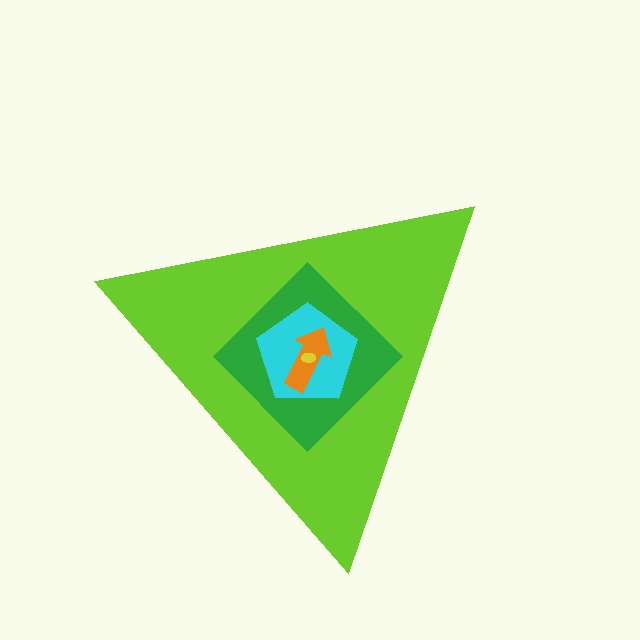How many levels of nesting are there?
5.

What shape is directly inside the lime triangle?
The green diamond.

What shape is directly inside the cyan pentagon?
The orange arrow.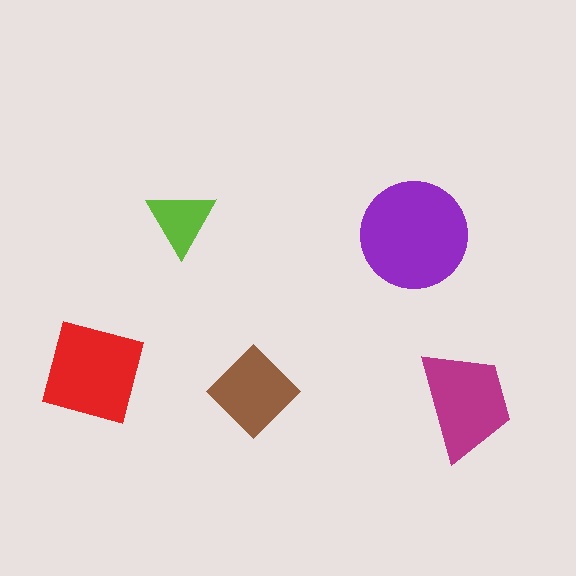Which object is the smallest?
The lime triangle.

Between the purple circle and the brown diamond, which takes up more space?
The purple circle.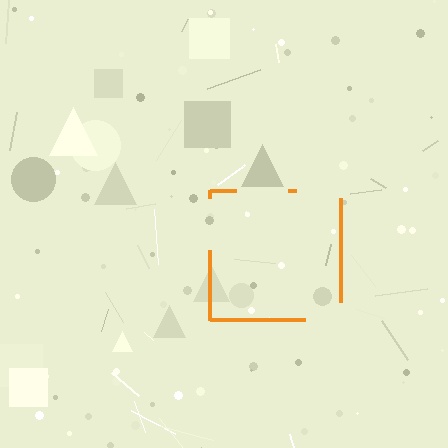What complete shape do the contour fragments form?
The contour fragments form a square.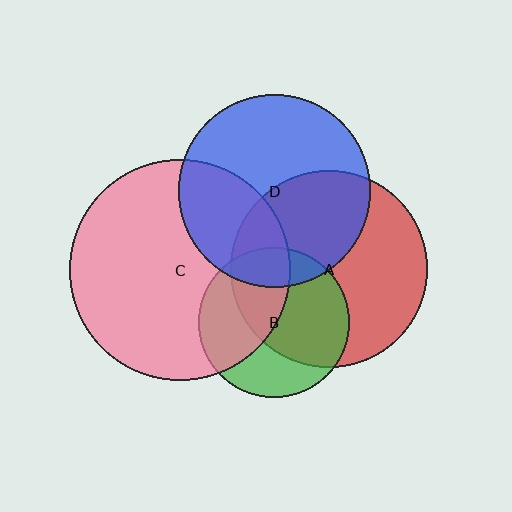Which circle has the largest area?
Circle C (pink).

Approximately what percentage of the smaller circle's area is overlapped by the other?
Approximately 15%.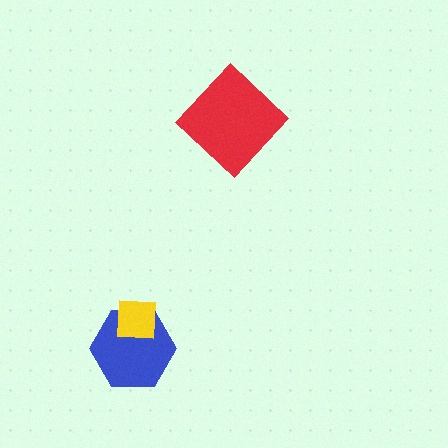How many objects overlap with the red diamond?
0 objects overlap with the red diamond.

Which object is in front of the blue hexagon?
The yellow square is in front of the blue hexagon.